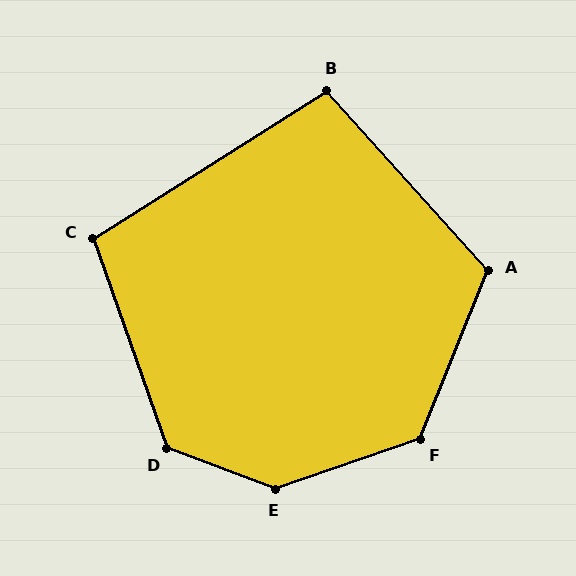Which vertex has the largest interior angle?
E, at approximately 141 degrees.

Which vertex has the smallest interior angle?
B, at approximately 100 degrees.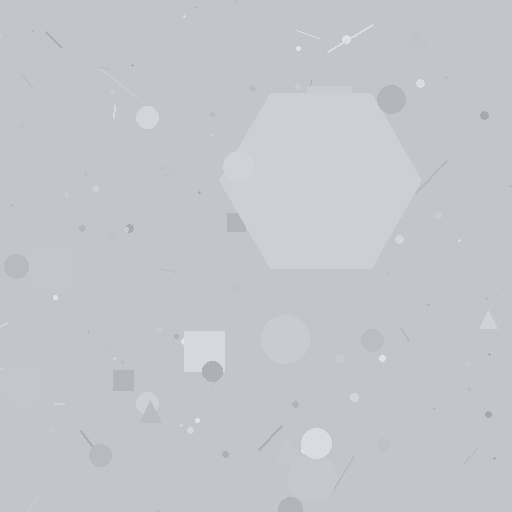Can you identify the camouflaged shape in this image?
The camouflaged shape is a hexagon.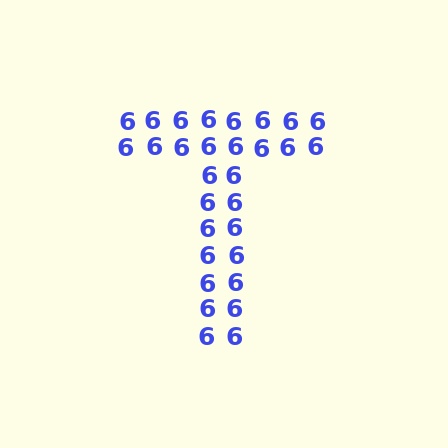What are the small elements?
The small elements are digit 6's.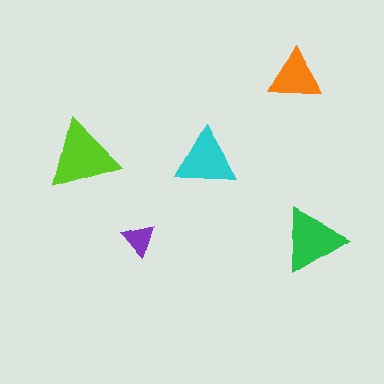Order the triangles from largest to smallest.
the lime one, the green one, the cyan one, the orange one, the purple one.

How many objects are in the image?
There are 5 objects in the image.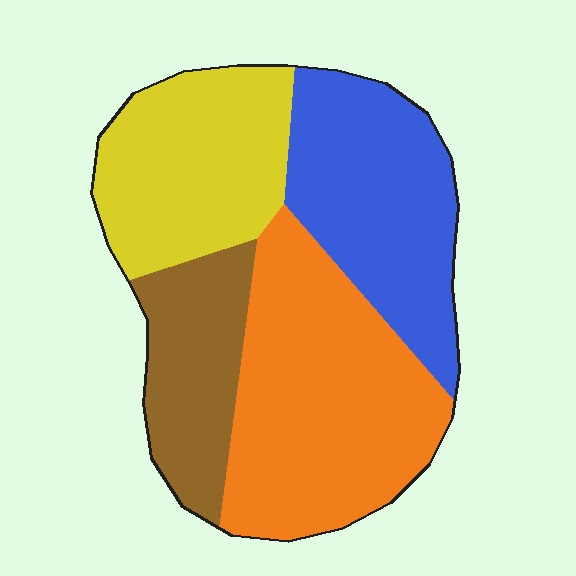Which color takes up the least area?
Brown, at roughly 15%.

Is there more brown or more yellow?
Yellow.